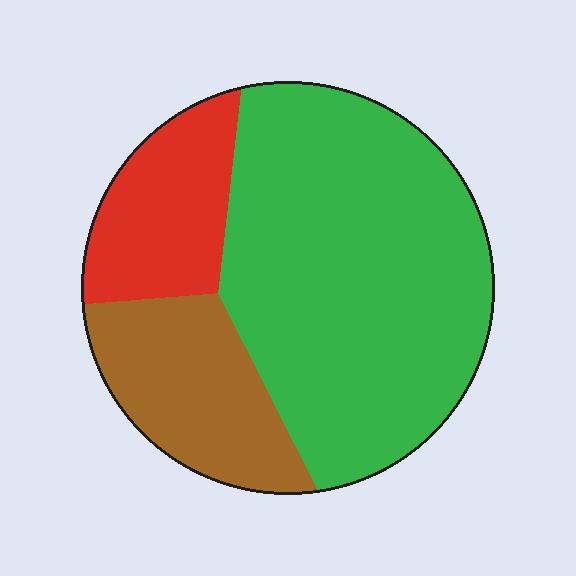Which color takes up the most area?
Green, at roughly 60%.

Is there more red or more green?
Green.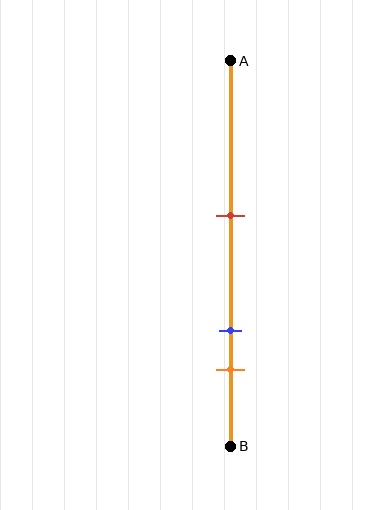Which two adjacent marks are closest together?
The blue and orange marks are the closest adjacent pair.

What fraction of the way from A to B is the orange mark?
The orange mark is approximately 80% (0.8) of the way from A to B.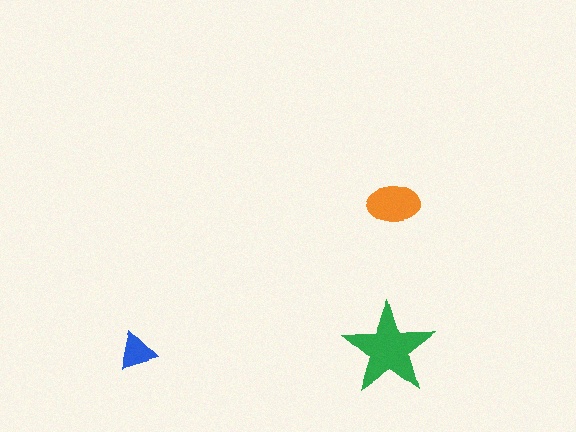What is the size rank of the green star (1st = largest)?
1st.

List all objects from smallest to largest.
The blue triangle, the orange ellipse, the green star.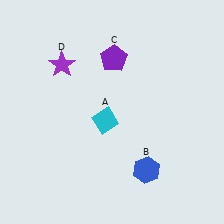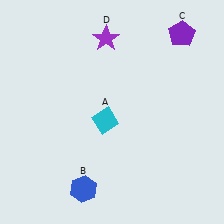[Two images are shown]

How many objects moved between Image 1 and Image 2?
3 objects moved between the two images.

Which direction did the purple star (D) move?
The purple star (D) moved right.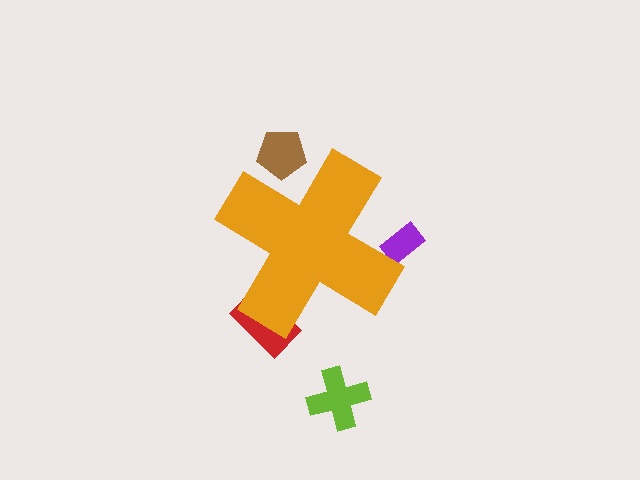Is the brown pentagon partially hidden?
Yes, the brown pentagon is partially hidden behind the orange cross.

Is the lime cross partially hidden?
No, the lime cross is fully visible.